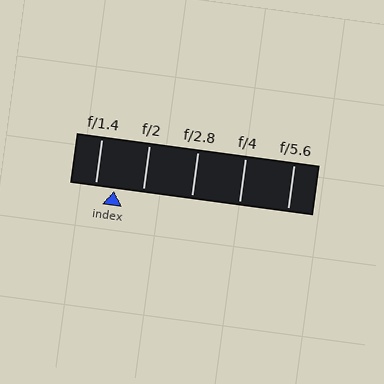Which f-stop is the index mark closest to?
The index mark is closest to f/1.4.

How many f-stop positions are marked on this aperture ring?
There are 5 f-stop positions marked.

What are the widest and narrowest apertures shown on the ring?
The widest aperture shown is f/1.4 and the narrowest is f/5.6.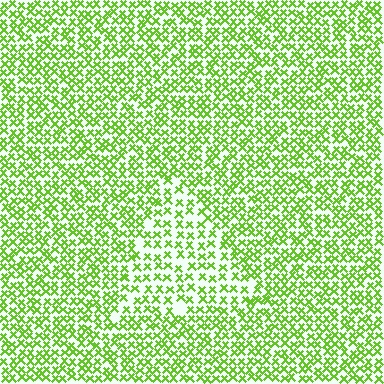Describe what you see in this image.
The image contains small lime elements arranged at two different densities. A triangle-shaped region is visible where the elements are less densely packed than the surrounding area.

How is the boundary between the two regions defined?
The boundary is defined by a change in element density (approximately 1.6x ratio). All elements are the same color, size, and shape.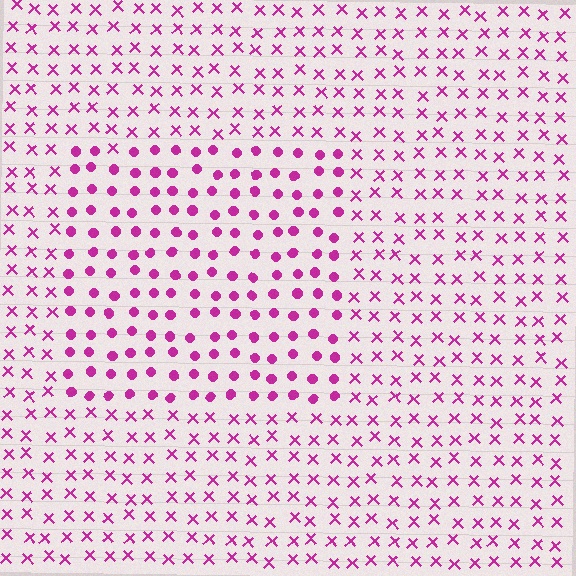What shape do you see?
I see a rectangle.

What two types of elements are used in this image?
The image uses circles inside the rectangle region and X marks outside it.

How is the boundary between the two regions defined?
The boundary is defined by a change in element shape: circles inside vs. X marks outside. All elements share the same color and spacing.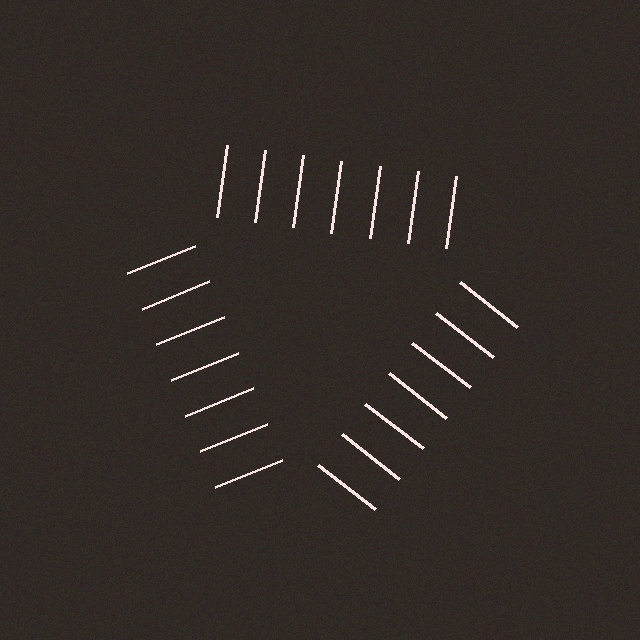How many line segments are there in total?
21 — 7 along each of the 3 edges.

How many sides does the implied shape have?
3 sides — the line-ends trace a triangle.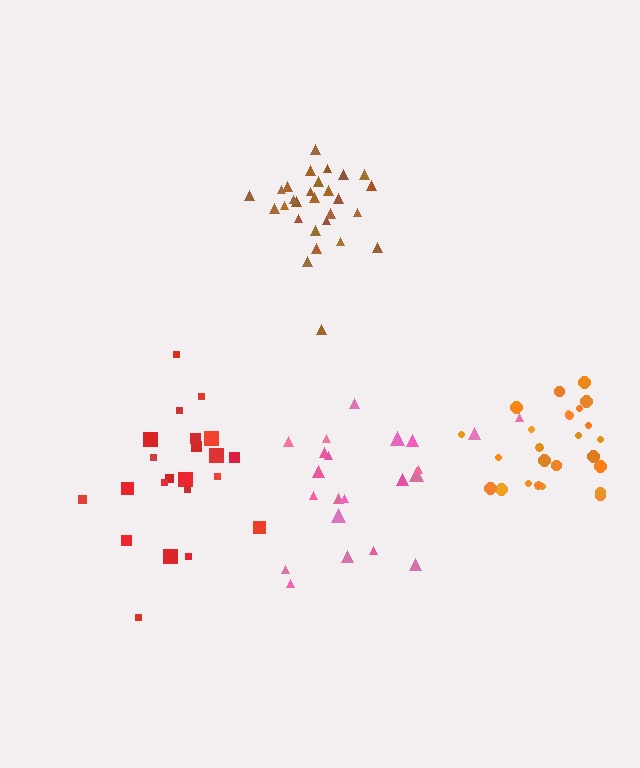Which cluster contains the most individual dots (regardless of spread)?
Brown (28).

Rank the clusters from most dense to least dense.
brown, orange, red, pink.